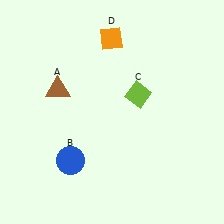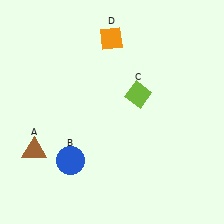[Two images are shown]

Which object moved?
The brown triangle (A) moved down.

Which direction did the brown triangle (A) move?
The brown triangle (A) moved down.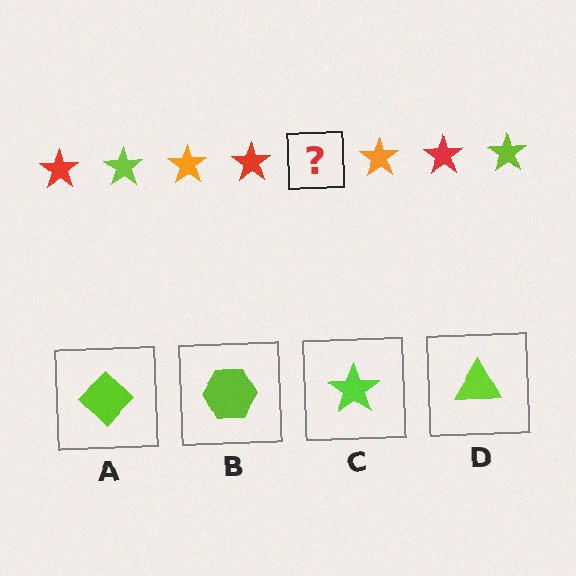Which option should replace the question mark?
Option C.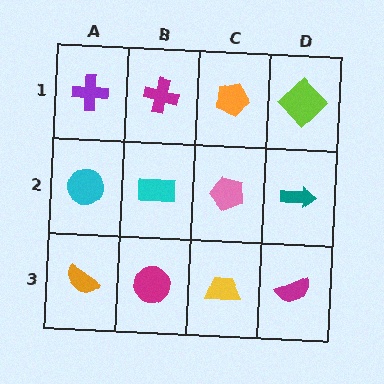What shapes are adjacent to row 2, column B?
A magenta cross (row 1, column B), a magenta circle (row 3, column B), a cyan circle (row 2, column A), a pink pentagon (row 2, column C).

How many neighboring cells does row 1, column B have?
3.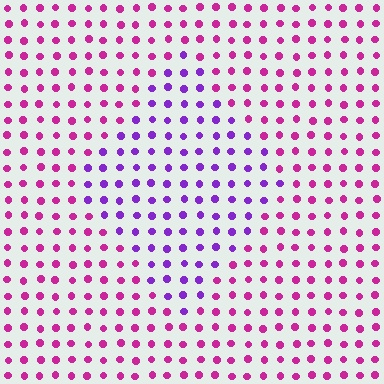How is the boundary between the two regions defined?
The boundary is defined purely by a slight shift in hue (about 42 degrees). Spacing, size, and orientation are identical on both sides.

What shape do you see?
I see a diamond.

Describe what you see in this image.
The image is filled with small magenta elements in a uniform arrangement. A diamond-shaped region is visible where the elements are tinted to a slightly different hue, forming a subtle color boundary.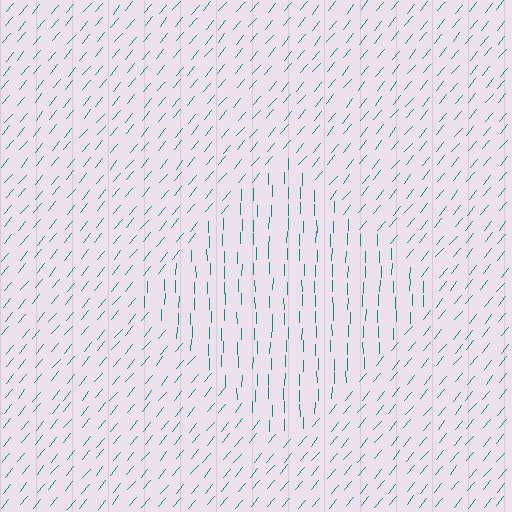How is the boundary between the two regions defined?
The boundary is defined purely by a change in line orientation (approximately 39 degrees difference). All lines are the same color and thickness.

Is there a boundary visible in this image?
Yes, there is a texture boundary formed by a change in line orientation.